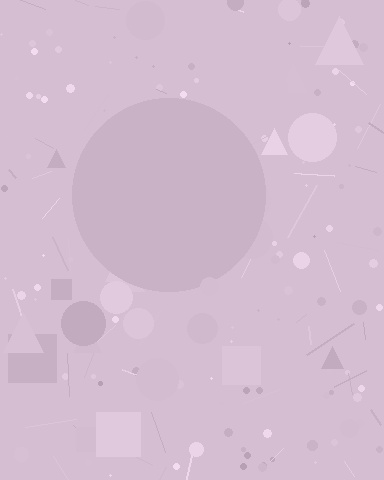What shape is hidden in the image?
A circle is hidden in the image.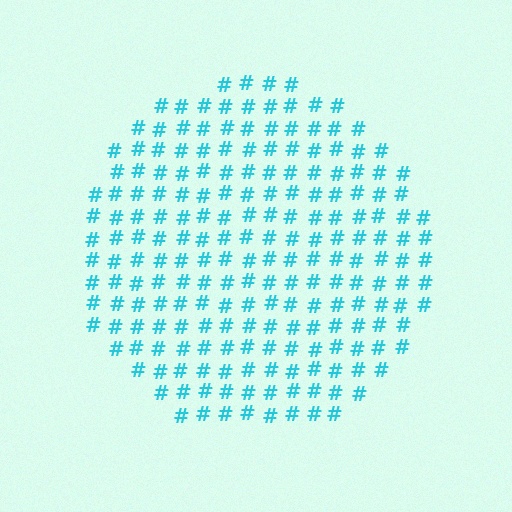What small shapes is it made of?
It is made of small hash symbols.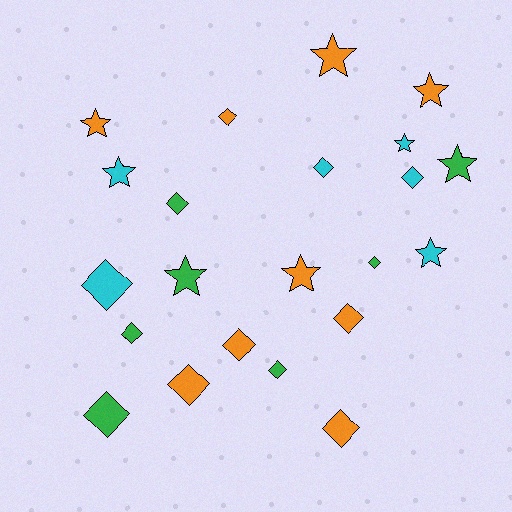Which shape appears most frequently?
Diamond, with 13 objects.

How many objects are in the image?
There are 22 objects.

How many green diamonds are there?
There are 5 green diamonds.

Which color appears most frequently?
Orange, with 9 objects.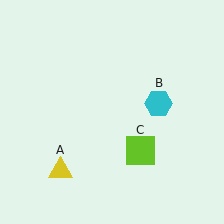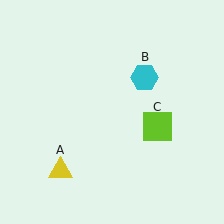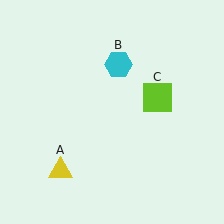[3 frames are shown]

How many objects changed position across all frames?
2 objects changed position: cyan hexagon (object B), lime square (object C).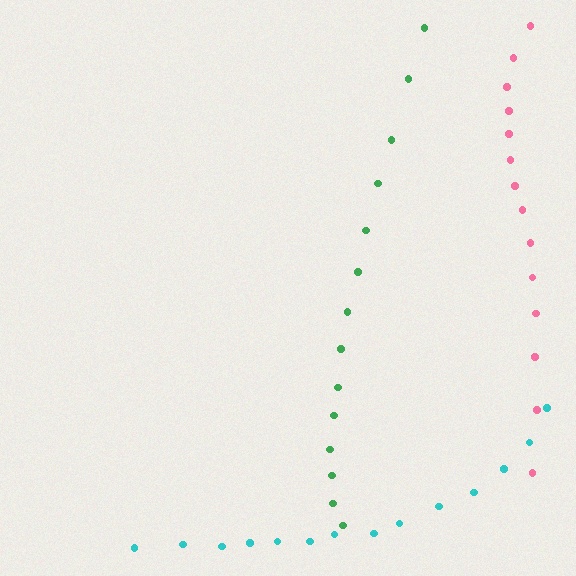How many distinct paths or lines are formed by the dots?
There are 3 distinct paths.